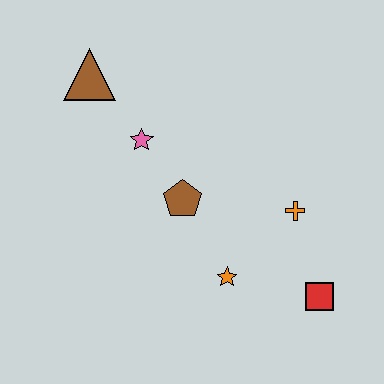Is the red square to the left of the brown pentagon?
No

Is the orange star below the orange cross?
Yes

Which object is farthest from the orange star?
The brown triangle is farthest from the orange star.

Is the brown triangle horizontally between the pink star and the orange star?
No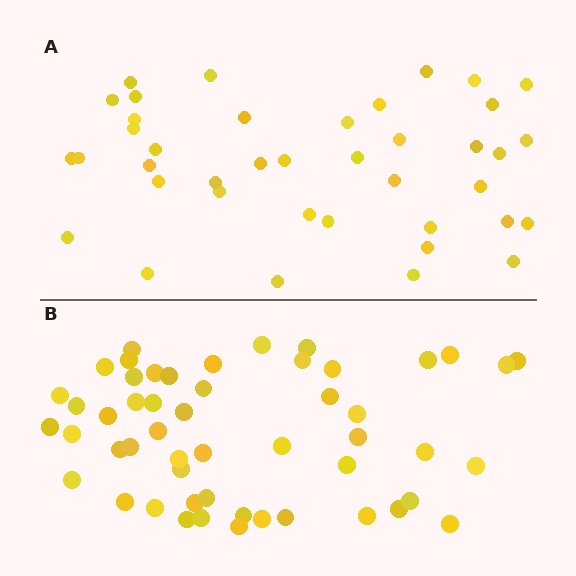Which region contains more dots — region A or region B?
Region B (the bottom region) has more dots.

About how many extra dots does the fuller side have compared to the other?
Region B has roughly 12 or so more dots than region A.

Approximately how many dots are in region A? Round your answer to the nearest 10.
About 40 dots.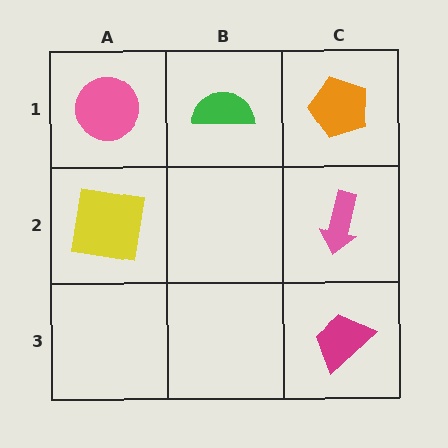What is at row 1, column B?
A green semicircle.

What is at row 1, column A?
A pink circle.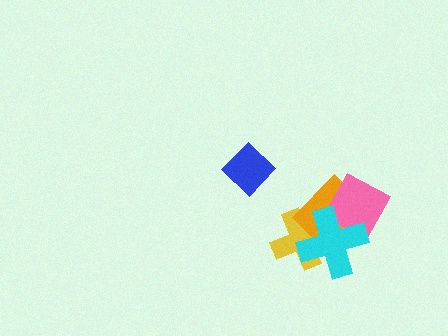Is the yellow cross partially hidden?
Yes, it is partially covered by another shape.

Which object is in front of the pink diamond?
The cyan cross is in front of the pink diamond.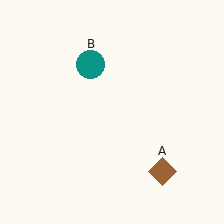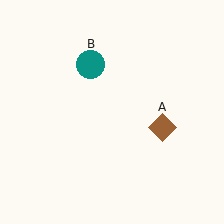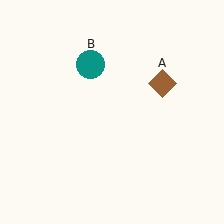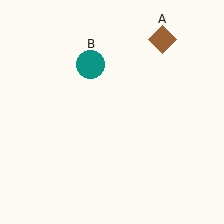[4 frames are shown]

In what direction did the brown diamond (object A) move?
The brown diamond (object A) moved up.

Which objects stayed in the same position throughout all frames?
Teal circle (object B) remained stationary.